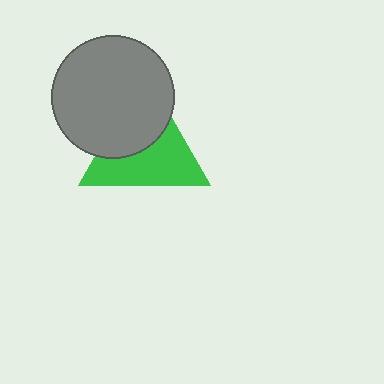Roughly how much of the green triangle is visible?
About half of it is visible (roughly 56%).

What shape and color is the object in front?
The object in front is a gray circle.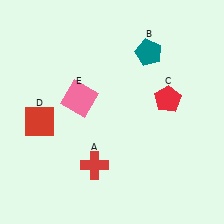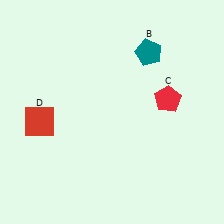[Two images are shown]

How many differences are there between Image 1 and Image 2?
There are 2 differences between the two images.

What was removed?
The red cross (A), the pink square (E) were removed in Image 2.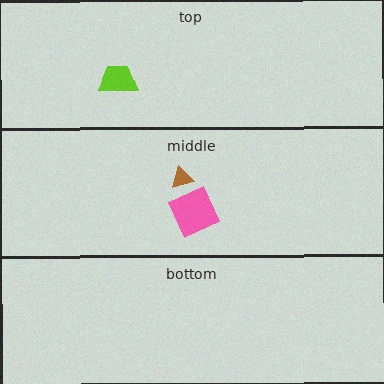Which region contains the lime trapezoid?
The top region.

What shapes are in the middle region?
The pink square, the brown triangle.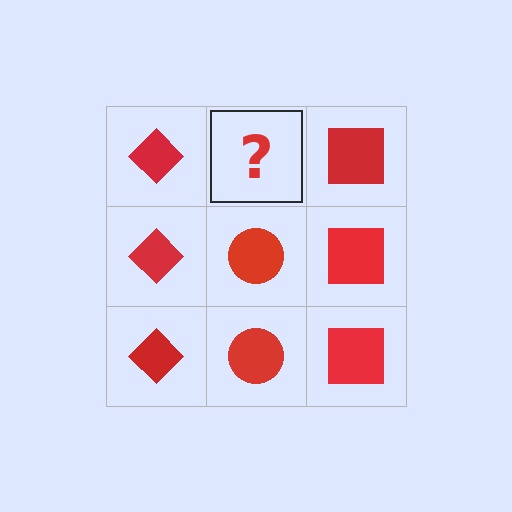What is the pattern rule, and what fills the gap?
The rule is that each column has a consistent shape. The gap should be filled with a red circle.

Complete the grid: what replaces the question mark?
The question mark should be replaced with a red circle.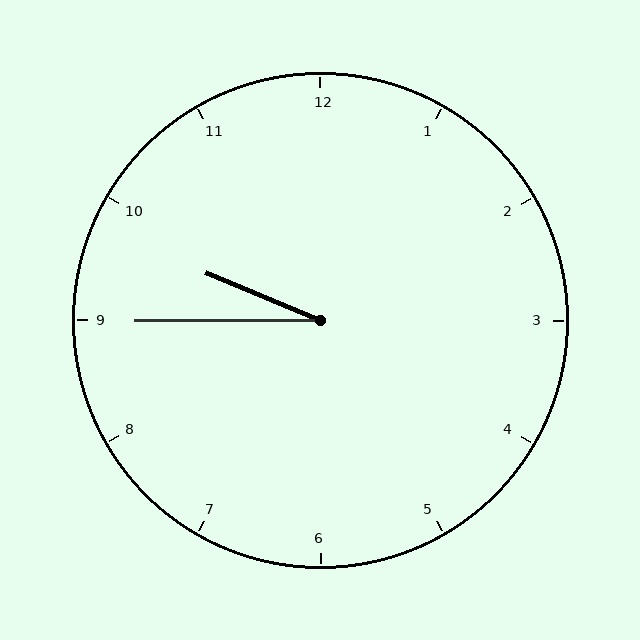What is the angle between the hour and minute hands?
Approximately 22 degrees.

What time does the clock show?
9:45.